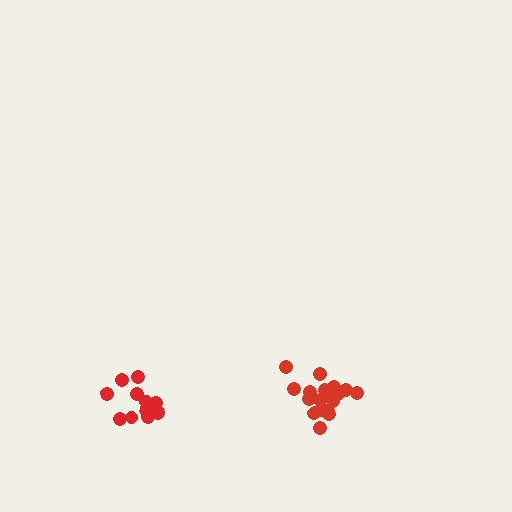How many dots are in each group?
Group 1: 17 dots, Group 2: 13 dots (30 total).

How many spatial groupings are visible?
There are 2 spatial groupings.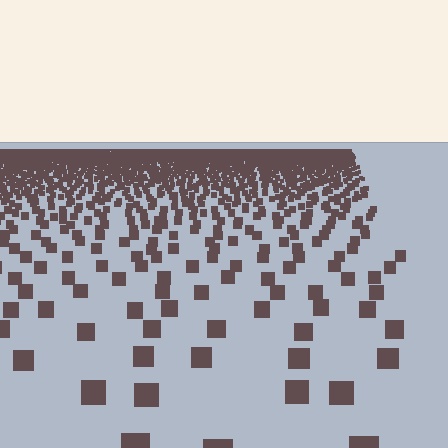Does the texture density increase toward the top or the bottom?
Density increases toward the top.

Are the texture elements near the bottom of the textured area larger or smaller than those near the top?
Larger. Near the bottom, elements are closer to the viewer and appear at a bigger on-screen size.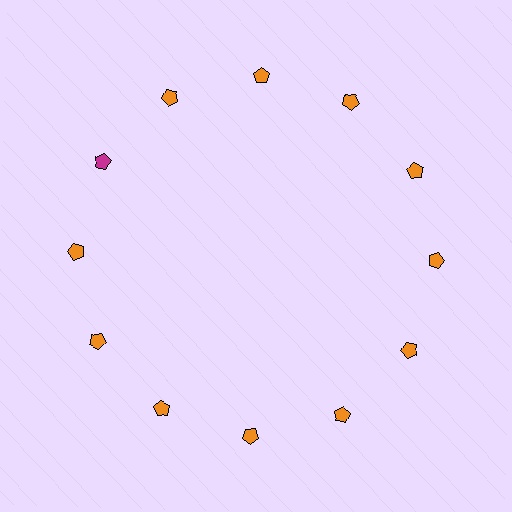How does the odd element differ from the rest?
It has a different color: magenta instead of orange.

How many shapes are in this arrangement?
There are 12 shapes arranged in a ring pattern.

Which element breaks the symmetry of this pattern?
The magenta pentagon at roughly the 10 o'clock position breaks the symmetry. All other shapes are orange pentagons.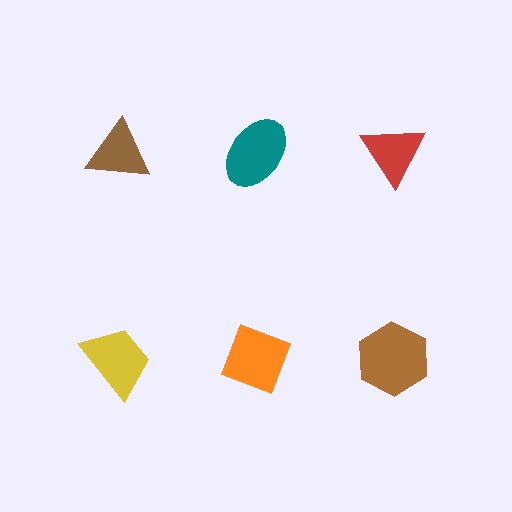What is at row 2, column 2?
An orange diamond.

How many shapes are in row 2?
3 shapes.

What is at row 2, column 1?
A yellow trapezoid.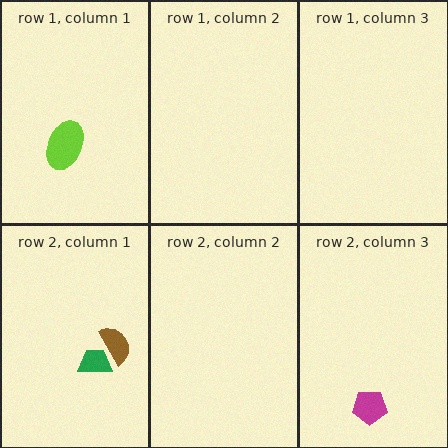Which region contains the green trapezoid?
The row 2, column 1 region.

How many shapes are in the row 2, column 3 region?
1.